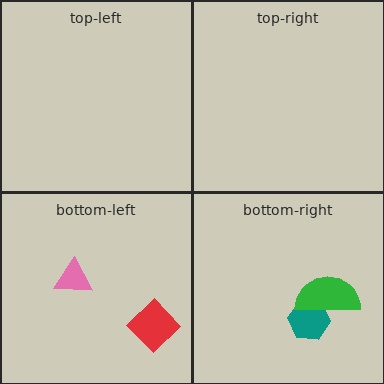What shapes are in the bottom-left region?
The pink triangle, the red diamond.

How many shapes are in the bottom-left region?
2.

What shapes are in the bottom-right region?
The teal hexagon, the green semicircle.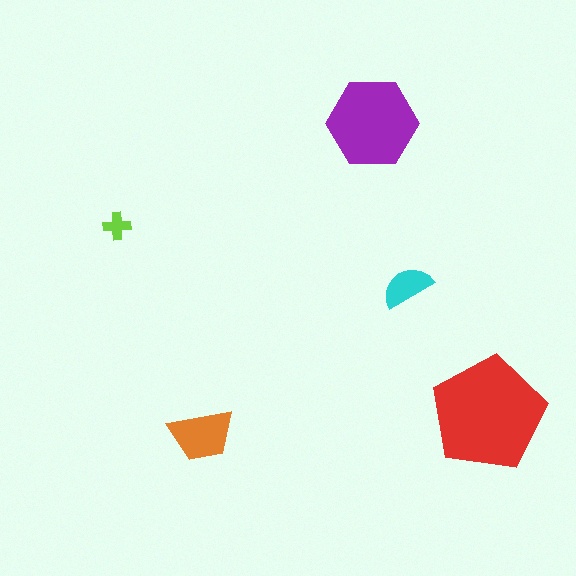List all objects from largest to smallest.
The red pentagon, the purple hexagon, the orange trapezoid, the cyan semicircle, the lime cross.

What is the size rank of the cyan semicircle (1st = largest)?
4th.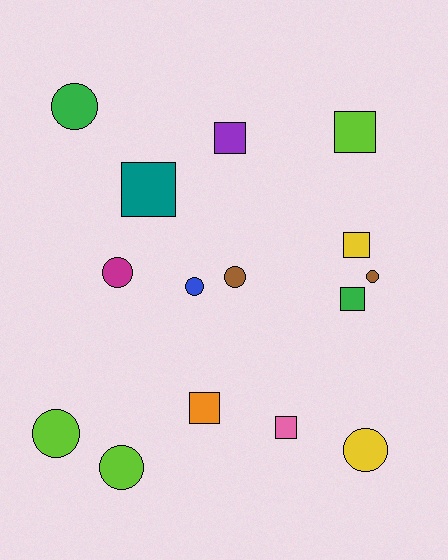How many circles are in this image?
There are 8 circles.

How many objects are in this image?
There are 15 objects.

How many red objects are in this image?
There are no red objects.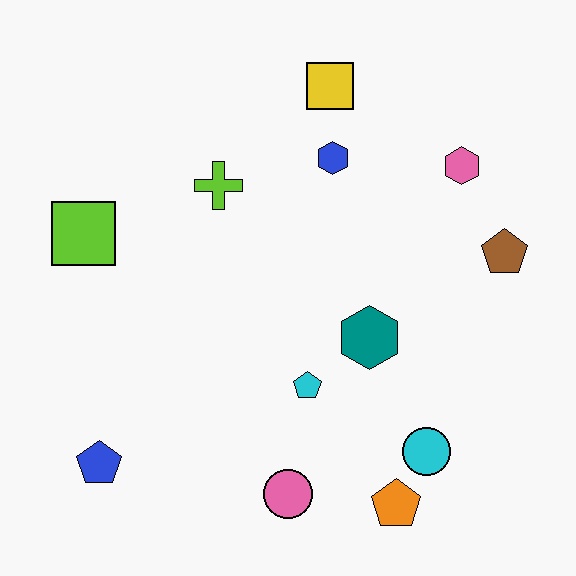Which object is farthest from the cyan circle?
The lime square is farthest from the cyan circle.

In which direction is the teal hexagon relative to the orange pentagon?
The teal hexagon is above the orange pentagon.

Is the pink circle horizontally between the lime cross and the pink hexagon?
Yes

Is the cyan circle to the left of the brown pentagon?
Yes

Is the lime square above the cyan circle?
Yes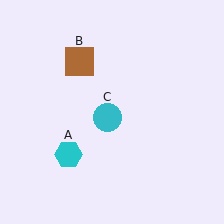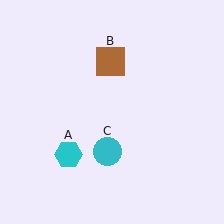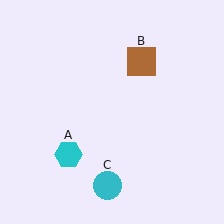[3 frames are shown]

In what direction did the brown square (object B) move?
The brown square (object B) moved right.